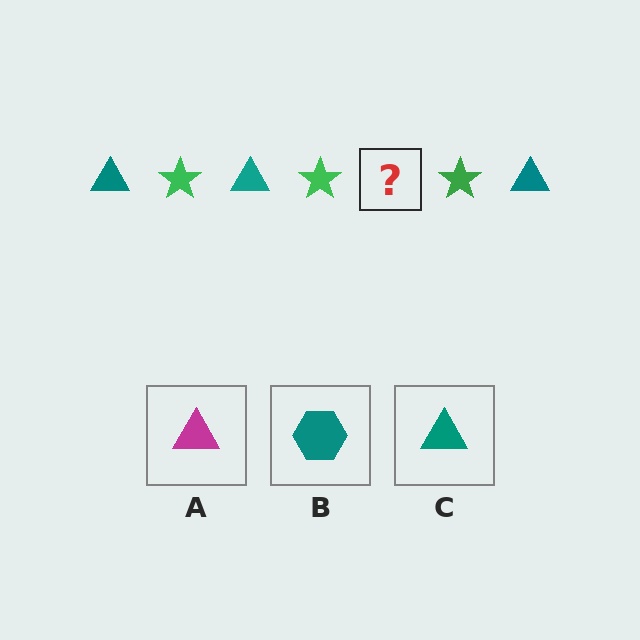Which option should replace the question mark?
Option C.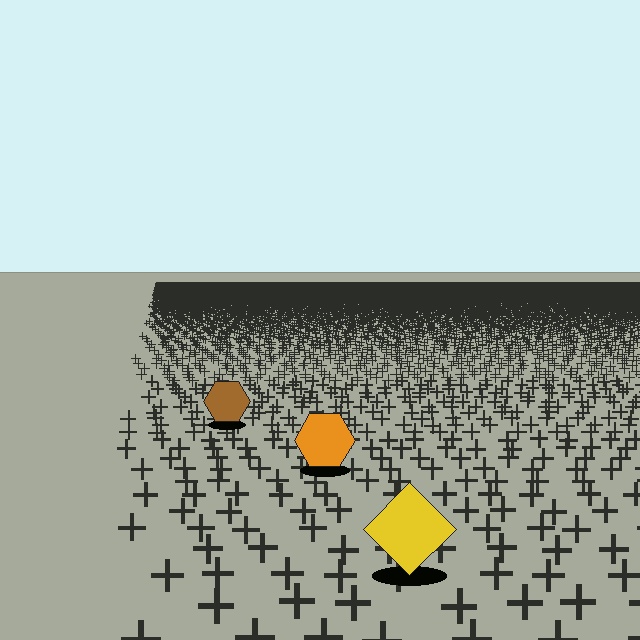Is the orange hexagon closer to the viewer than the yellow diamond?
No. The yellow diamond is closer — you can tell from the texture gradient: the ground texture is coarser near it.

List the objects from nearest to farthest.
From nearest to farthest: the yellow diamond, the orange hexagon, the brown hexagon.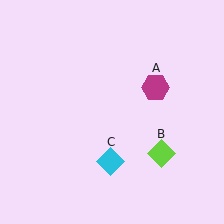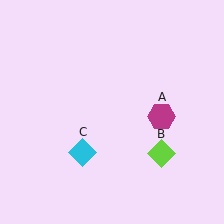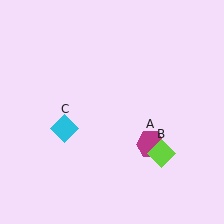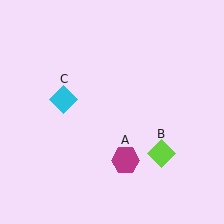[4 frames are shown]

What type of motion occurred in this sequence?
The magenta hexagon (object A), cyan diamond (object C) rotated clockwise around the center of the scene.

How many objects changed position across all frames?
2 objects changed position: magenta hexagon (object A), cyan diamond (object C).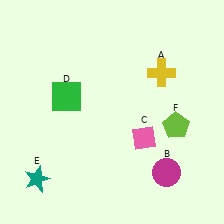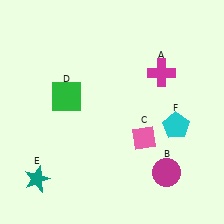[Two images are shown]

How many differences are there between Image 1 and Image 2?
There are 2 differences between the two images.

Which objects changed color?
A changed from yellow to magenta. F changed from lime to cyan.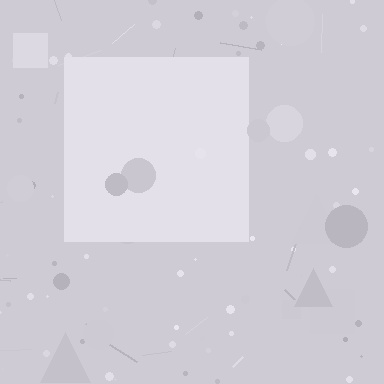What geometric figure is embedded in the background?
A square is embedded in the background.